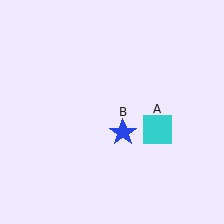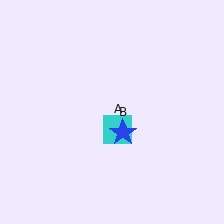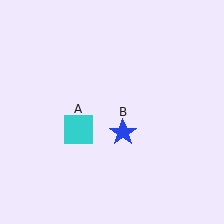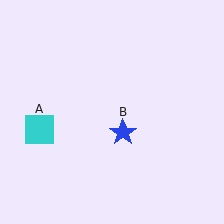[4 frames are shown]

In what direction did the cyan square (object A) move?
The cyan square (object A) moved left.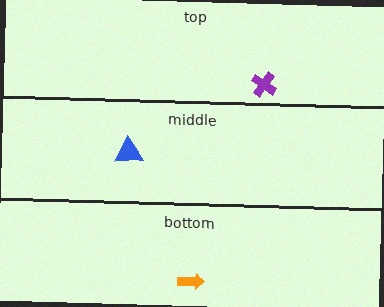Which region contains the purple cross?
The top region.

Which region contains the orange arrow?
The bottom region.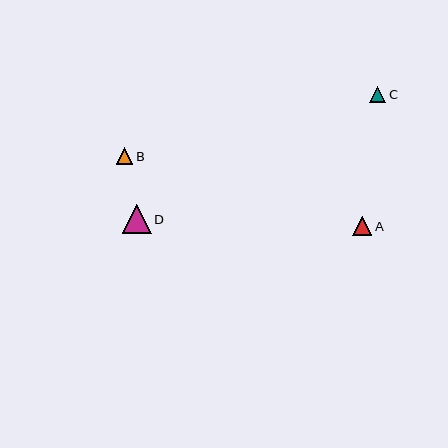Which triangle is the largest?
Triangle D is the largest with a size of approximately 29 pixels.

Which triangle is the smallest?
Triangle B is the smallest with a size of approximately 16 pixels.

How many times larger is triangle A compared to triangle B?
Triangle A is approximately 1.2 times the size of triangle B.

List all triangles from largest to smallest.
From largest to smallest: D, A, C, B.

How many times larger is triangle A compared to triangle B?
Triangle A is approximately 1.2 times the size of triangle B.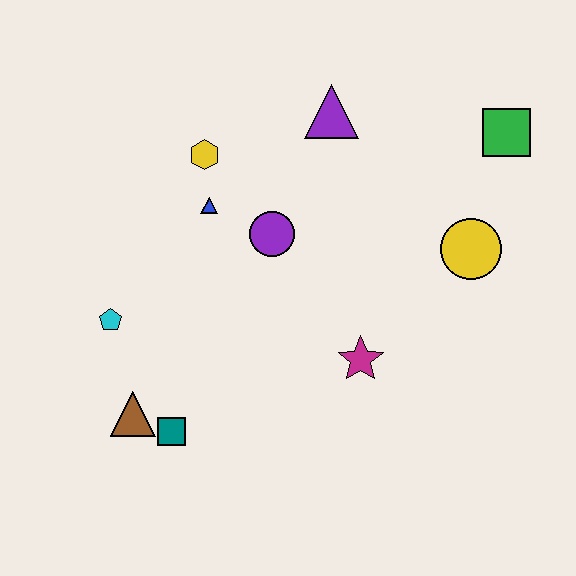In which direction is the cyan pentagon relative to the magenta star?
The cyan pentagon is to the left of the magenta star.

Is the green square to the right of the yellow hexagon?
Yes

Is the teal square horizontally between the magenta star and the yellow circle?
No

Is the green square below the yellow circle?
No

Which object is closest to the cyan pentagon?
The brown triangle is closest to the cyan pentagon.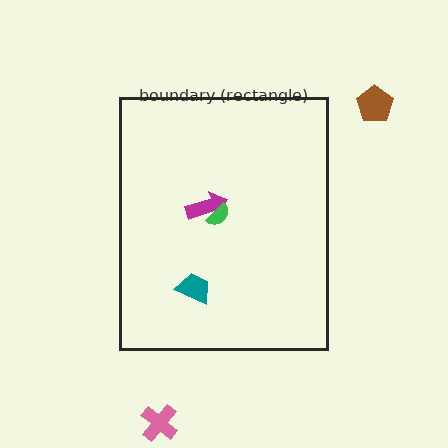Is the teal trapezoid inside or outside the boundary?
Inside.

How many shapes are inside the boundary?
3 inside, 2 outside.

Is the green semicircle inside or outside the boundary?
Inside.